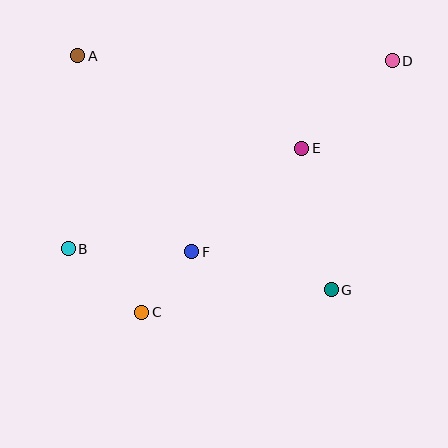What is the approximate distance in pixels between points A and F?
The distance between A and F is approximately 227 pixels.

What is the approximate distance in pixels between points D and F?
The distance between D and F is approximately 277 pixels.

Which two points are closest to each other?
Points C and F are closest to each other.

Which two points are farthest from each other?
Points B and D are farthest from each other.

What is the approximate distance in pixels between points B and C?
The distance between B and C is approximately 97 pixels.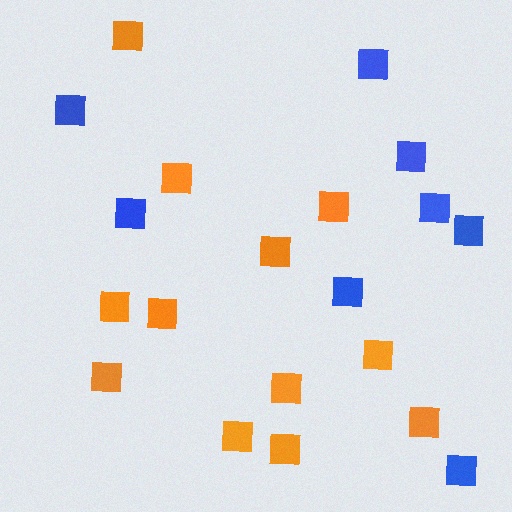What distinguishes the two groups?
There are 2 groups: one group of orange squares (12) and one group of blue squares (8).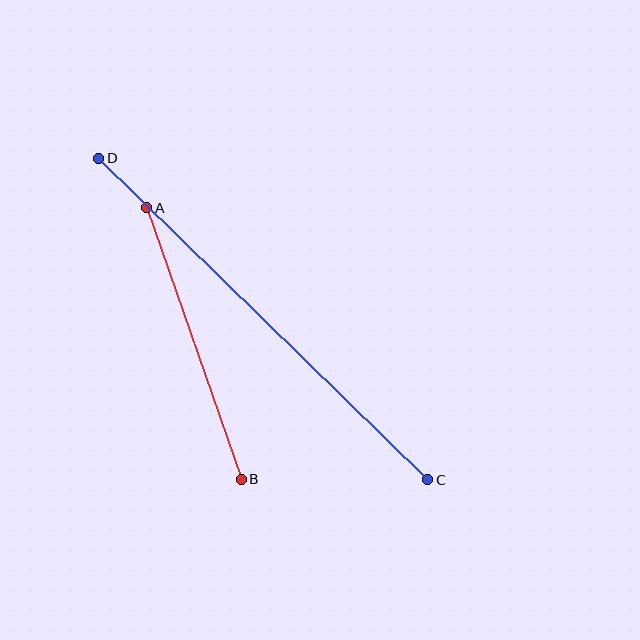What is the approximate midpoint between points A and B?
The midpoint is at approximately (194, 343) pixels.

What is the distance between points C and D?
The distance is approximately 460 pixels.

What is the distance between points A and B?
The distance is approximately 287 pixels.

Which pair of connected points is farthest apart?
Points C and D are farthest apart.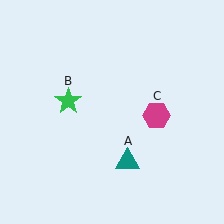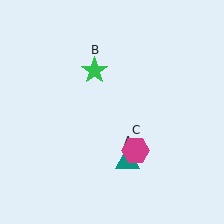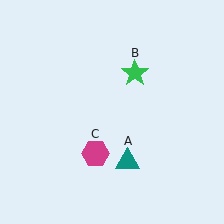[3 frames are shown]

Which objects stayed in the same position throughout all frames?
Teal triangle (object A) remained stationary.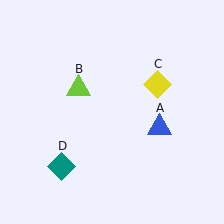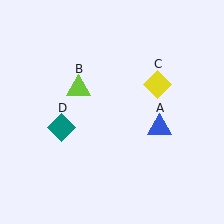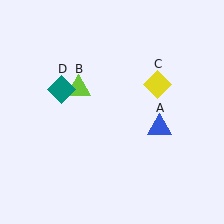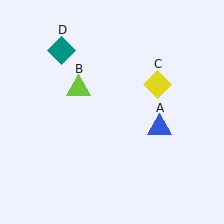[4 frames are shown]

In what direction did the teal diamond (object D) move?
The teal diamond (object D) moved up.